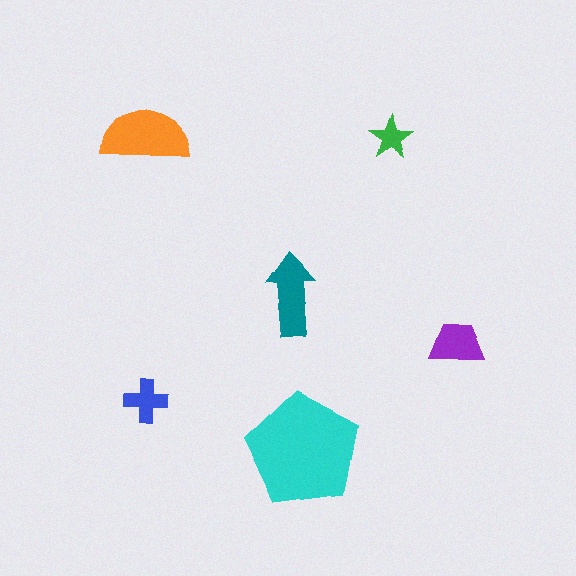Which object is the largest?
The cyan pentagon.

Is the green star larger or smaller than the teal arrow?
Smaller.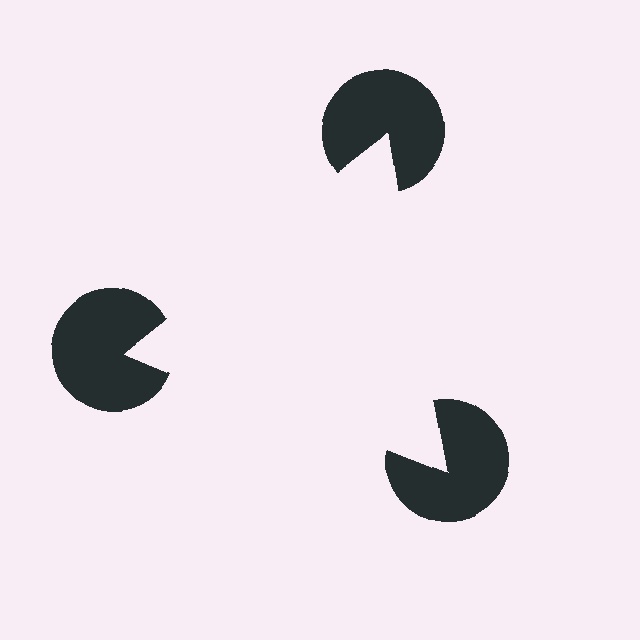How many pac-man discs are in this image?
There are 3 — one at each vertex of the illusory triangle.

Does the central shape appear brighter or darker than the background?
It typically appears slightly brighter than the background, even though no actual brightness change is drawn.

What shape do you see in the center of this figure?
An illusory triangle — its edges are inferred from the aligned wedge cuts in the pac-man discs, not physically drawn.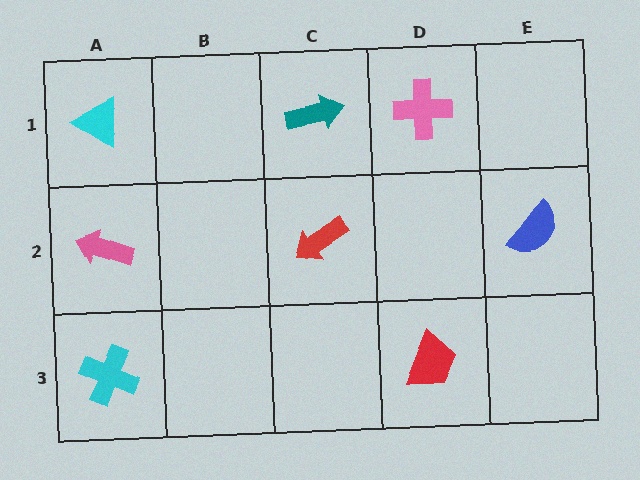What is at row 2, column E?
A blue semicircle.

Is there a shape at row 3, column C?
No, that cell is empty.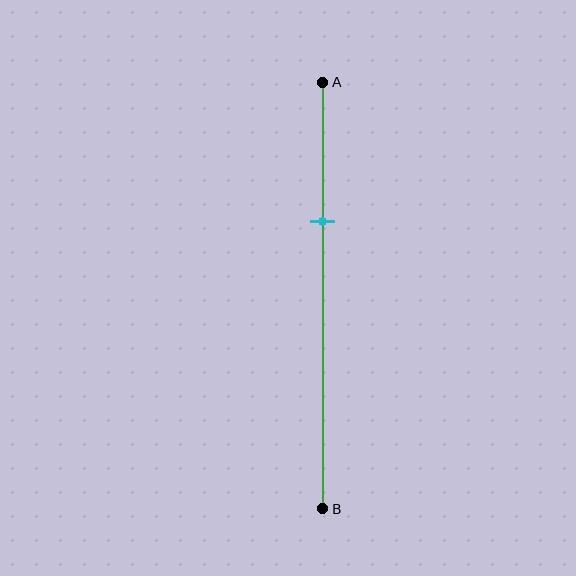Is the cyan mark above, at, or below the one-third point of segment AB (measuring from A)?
The cyan mark is approximately at the one-third point of segment AB.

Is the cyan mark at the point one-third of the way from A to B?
Yes, the mark is approximately at the one-third point.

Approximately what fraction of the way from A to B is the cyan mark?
The cyan mark is approximately 35% of the way from A to B.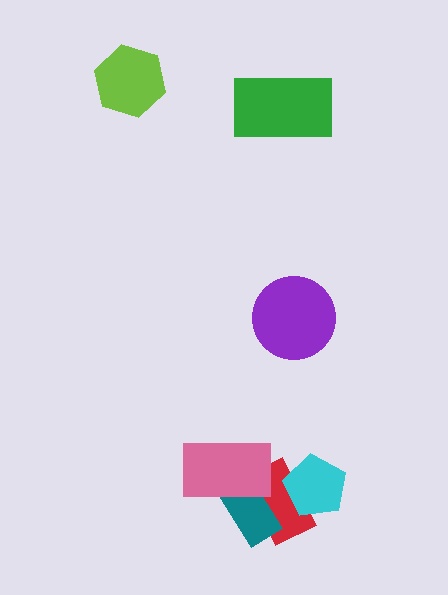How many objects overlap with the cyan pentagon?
1 object overlaps with the cyan pentagon.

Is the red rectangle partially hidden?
Yes, it is partially covered by another shape.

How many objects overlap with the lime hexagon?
0 objects overlap with the lime hexagon.